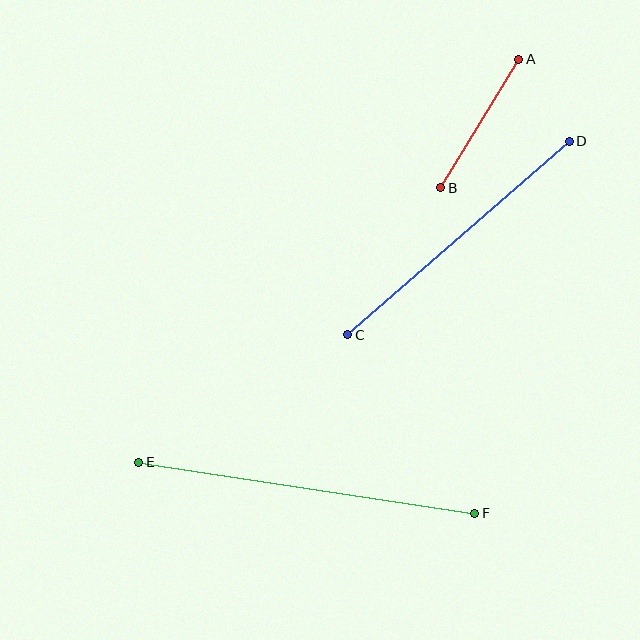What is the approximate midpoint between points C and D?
The midpoint is at approximately (459, 238) pixels.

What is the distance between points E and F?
The distance is approximately 340 pixels.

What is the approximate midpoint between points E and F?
The midpoint is at approximately (307, 488) pixels.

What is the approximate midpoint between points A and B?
The midpoint is at approximately (480, 124) pixels.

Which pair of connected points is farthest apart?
Points E and F are farthest apart.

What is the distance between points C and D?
The distance is approximately 294 pixels.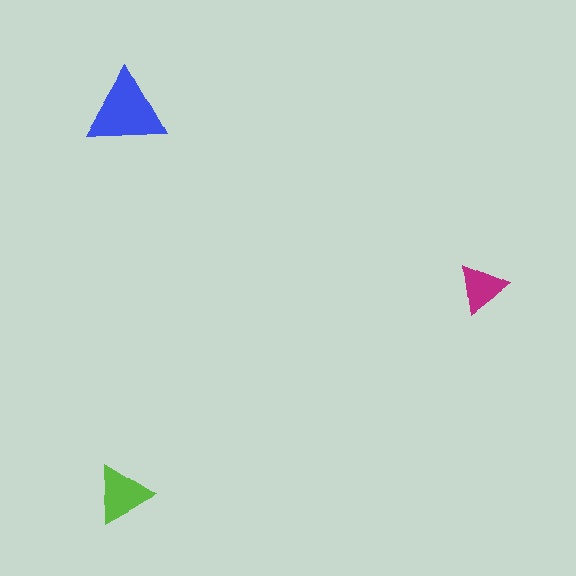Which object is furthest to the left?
The lime triangle is leftmost.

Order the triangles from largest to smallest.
the blue one, the lime one, the magenta one.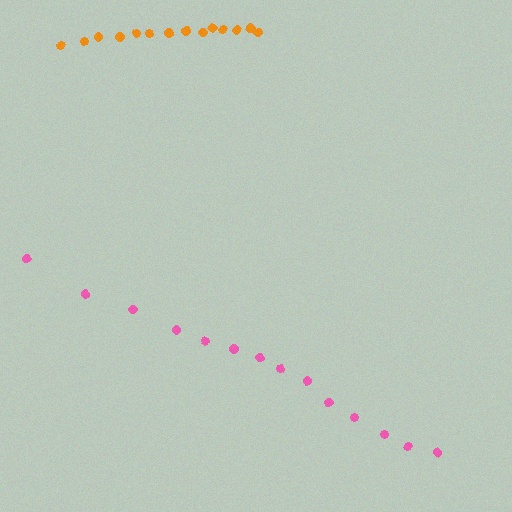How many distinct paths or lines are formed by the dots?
There are 2 distinct paths.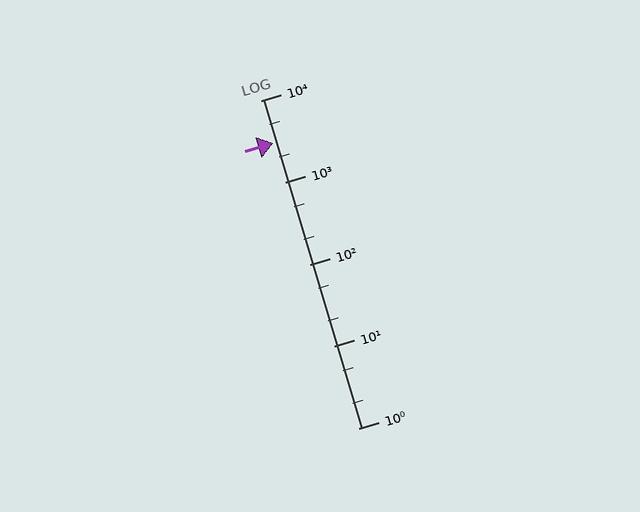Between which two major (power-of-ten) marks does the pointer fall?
The pointer is between 1000 and 10000.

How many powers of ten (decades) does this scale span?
The scale spans 4 decades, from 1 to 10000.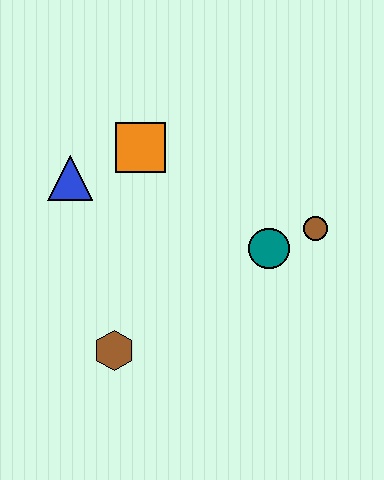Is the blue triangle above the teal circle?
Yes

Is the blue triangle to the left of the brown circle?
Yes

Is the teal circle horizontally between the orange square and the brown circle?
Yes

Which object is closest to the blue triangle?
The orange square is closest to the blue triangle.